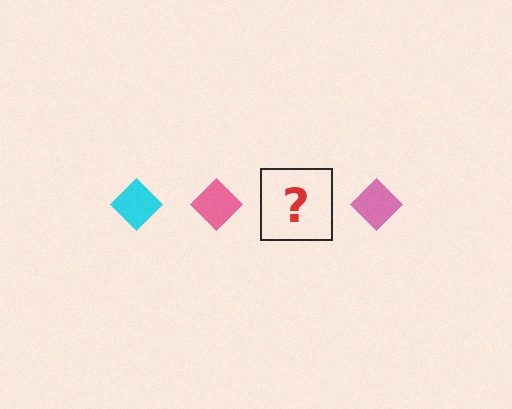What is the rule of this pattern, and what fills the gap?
The rule is that the pattern cycles through cyan, pink diamonds. The gap should be filled with a cyan diamond.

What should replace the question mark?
The question mark should be replaced with a cyan diamond.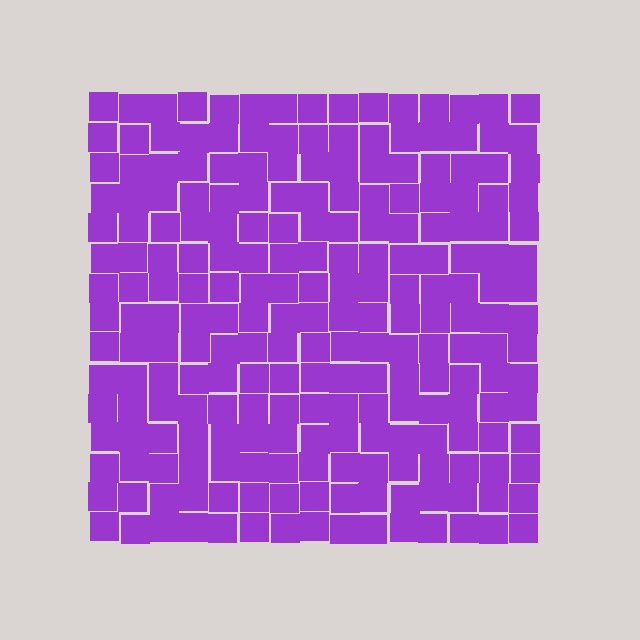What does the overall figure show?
The overall figure shows a square.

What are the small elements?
The small elements are squares.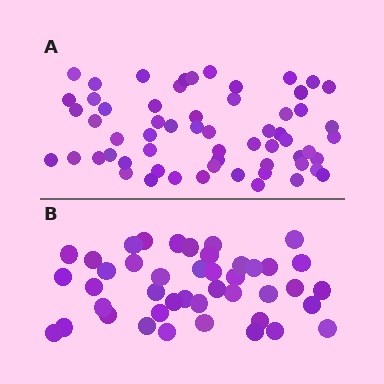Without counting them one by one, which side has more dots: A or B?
Region A (the top region) has more dots.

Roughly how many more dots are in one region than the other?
Region A has approximately 15 more dots than region B.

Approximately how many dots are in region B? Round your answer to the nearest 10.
About 40 dots. (The exact count is 43, which rounds to 40.)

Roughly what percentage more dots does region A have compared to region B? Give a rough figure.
About 40% more.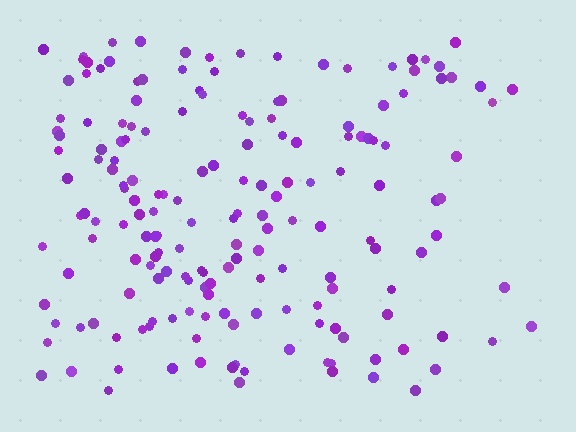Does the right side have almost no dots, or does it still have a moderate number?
Still a moderate number, just noticeably fewer than the left.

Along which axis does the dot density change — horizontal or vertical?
Horizontal.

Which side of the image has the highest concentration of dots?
The left.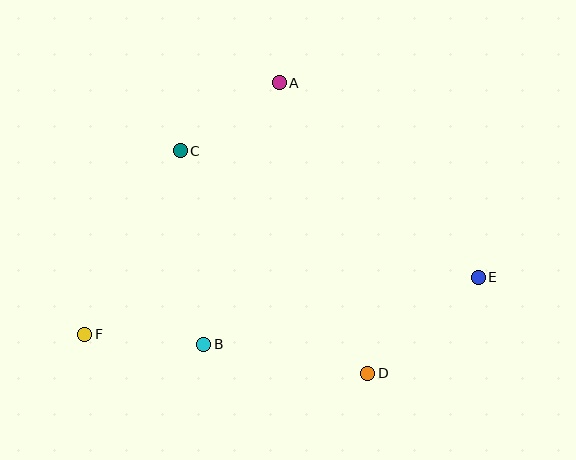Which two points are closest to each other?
Points B and F are closest to each other.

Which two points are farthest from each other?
Points E and F are farthest from each other.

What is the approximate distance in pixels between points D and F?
The distance between D and F is approximately 285 pixels.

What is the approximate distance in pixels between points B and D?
The distance between B and D is approximately 167 pixels.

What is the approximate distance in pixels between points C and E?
The distance between C and E is approximately 324 pixels.